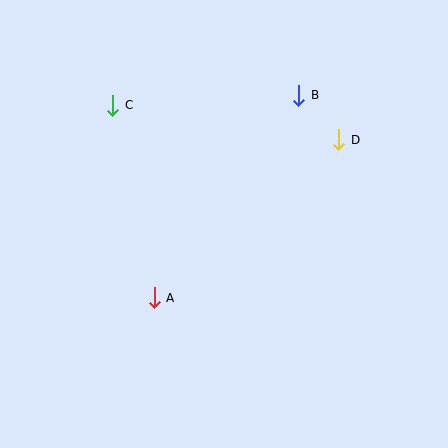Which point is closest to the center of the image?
Point A at (154, 298) is closest to the center.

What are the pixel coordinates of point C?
Point C is at (113, 105).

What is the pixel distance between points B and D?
The distance between B and D is 60 pixels.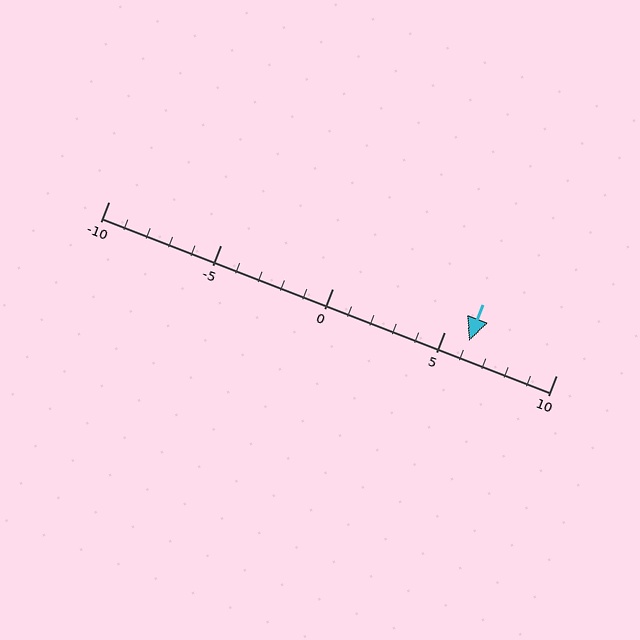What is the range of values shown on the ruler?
The ruler shows values from -10 to 10.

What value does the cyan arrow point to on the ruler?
The cyan arrow points to approximately 6.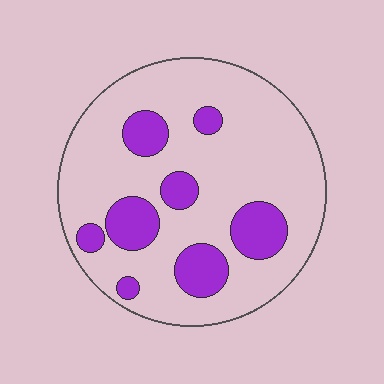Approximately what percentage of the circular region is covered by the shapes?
Approximately 20%.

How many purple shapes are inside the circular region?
8.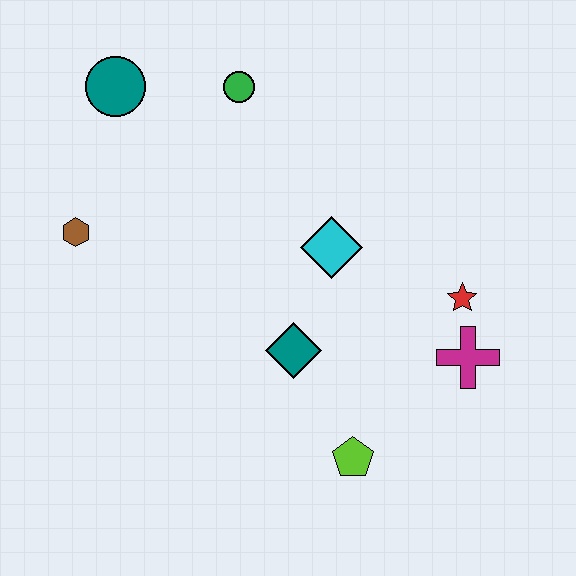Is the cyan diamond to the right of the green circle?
Yes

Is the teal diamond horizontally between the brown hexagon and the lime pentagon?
Yes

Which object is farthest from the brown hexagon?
The magenta cross is farthest from the brown hexagon.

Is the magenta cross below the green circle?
Yes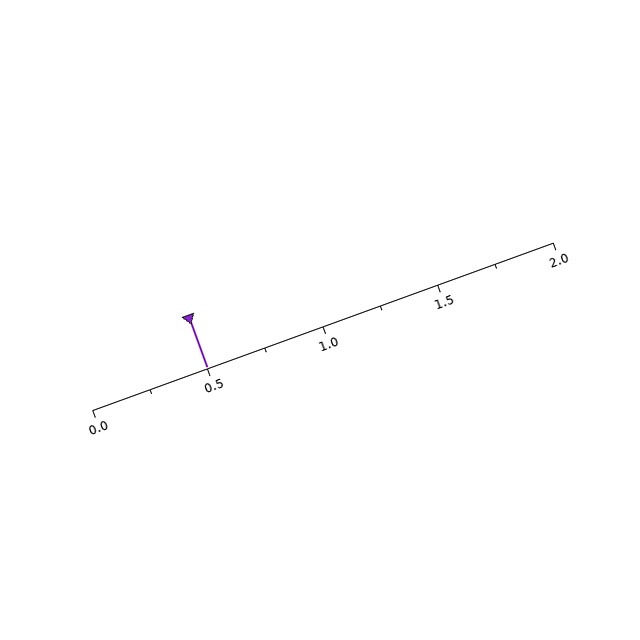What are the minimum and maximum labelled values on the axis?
The axis runs from 0.0 to 2.0.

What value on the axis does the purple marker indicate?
The marker indicates approximately 0.5.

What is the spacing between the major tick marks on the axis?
The major ticks are spaced 0.5 apart.